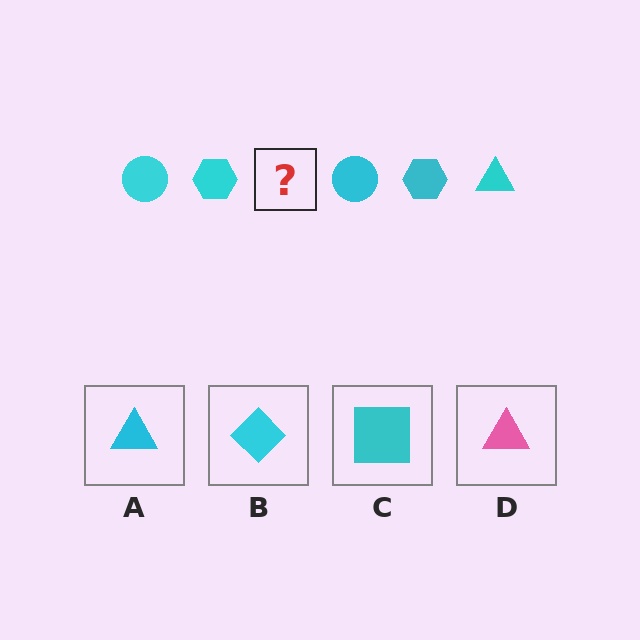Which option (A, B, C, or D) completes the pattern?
A.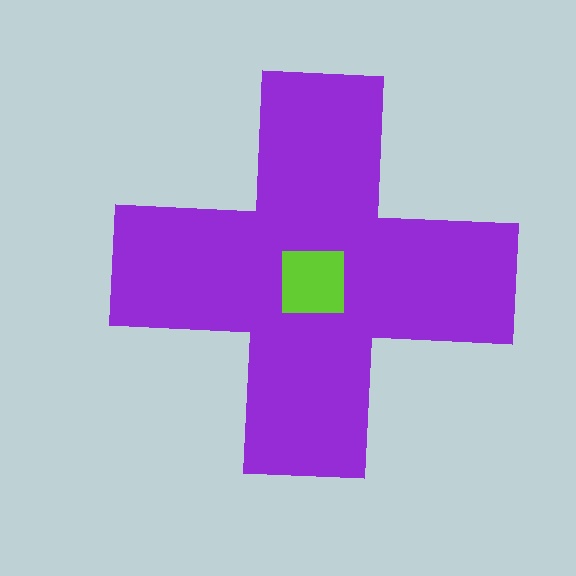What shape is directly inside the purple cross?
The lime square.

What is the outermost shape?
The purple cross.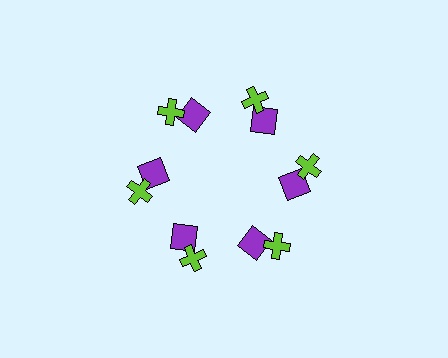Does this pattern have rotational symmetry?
Yes, this pattern has 6-fold rotational symmetry. It looks the same after rotating 60 degrees around the center.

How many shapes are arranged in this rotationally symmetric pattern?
There are 12 shapes, arranged in 6 groups of 2.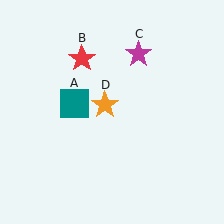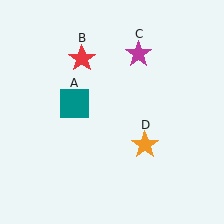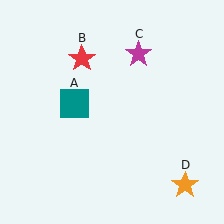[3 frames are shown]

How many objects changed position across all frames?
1 object changed position: orange star (object D).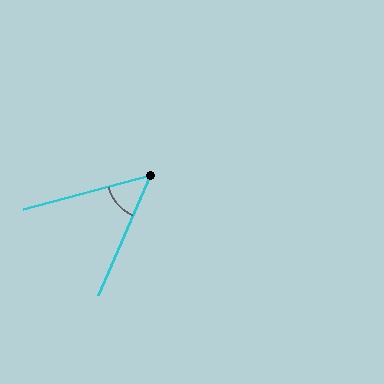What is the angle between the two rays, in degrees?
Approximately 52 degrees.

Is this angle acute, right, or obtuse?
It is acute.